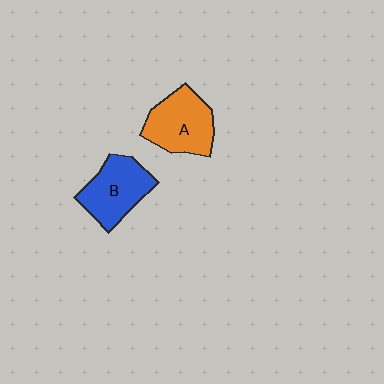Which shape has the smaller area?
Shape B (blue).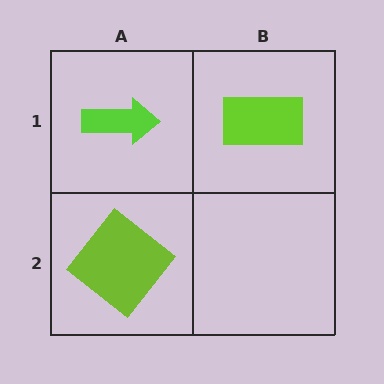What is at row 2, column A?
A lime diamond.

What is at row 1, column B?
A lime rectangle.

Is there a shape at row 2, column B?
No, that cell is empty.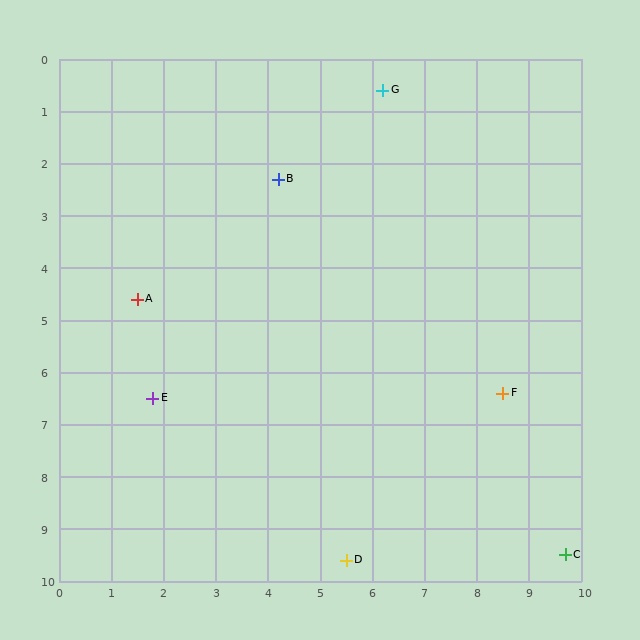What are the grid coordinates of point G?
Point G is at approximately (6.2, 0.6).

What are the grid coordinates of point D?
Point D is at approximately (5.5, 9.6).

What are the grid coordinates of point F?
Point F is at approximately (8.5, 6.4).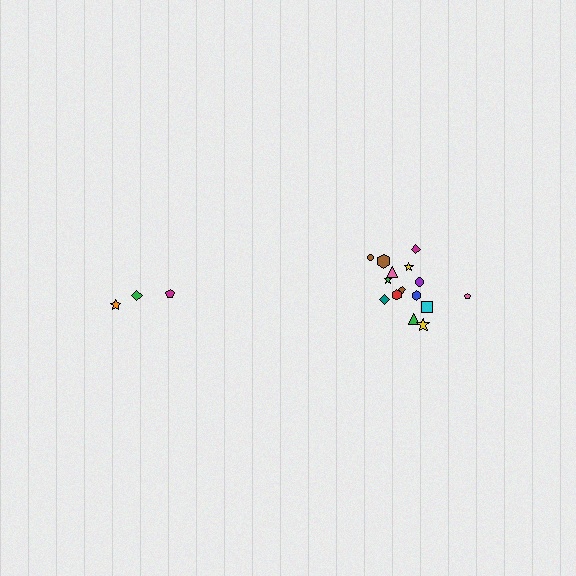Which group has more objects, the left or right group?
The right group.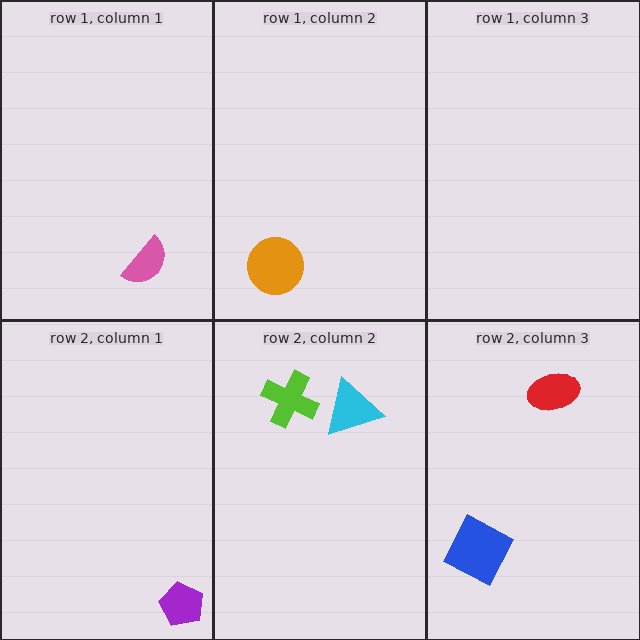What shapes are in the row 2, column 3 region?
The red ellipse, the blue diamond.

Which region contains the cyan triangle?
The row 2, column 2 region.